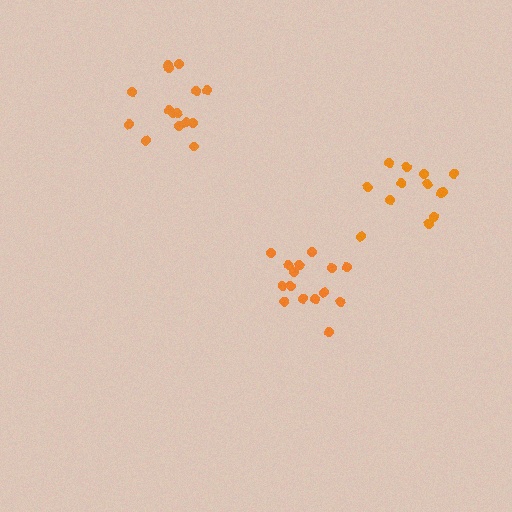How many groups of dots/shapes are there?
There are 3 groups.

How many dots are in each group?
Group 1: 15 dots, Group 2: 15 dots, Group 3: 13 dots (43 total).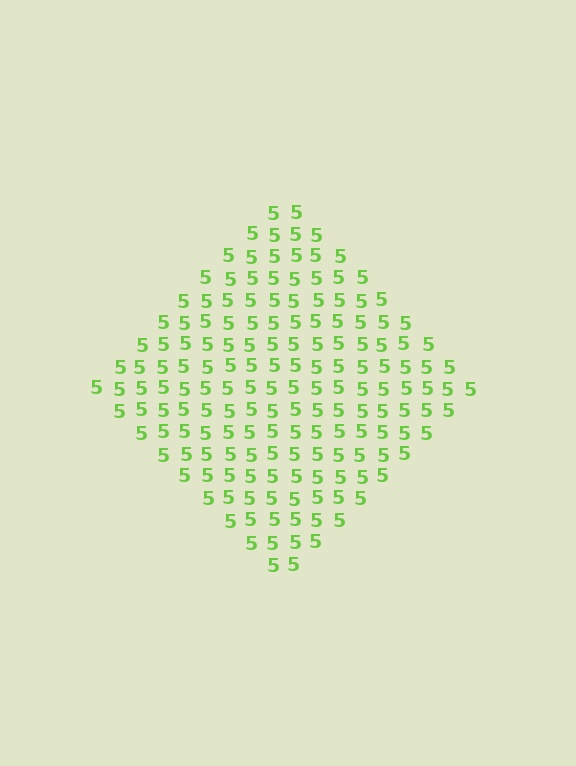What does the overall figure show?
The overall figure shows a diamond.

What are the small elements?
The small elements are digit 5's.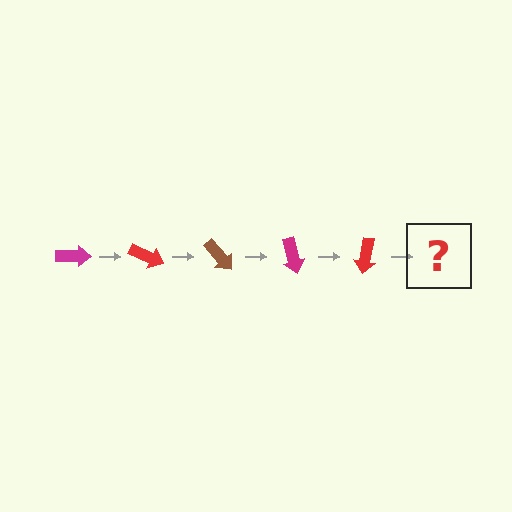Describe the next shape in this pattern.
It should be a brown arrow, rotated 125 degrees from the start.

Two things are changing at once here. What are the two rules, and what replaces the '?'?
The two rules are that it rotates 25 degrees each step and the color cycles through magenta, red, and brown. The '?' should be a brown arrow, rotated 125 degrees from the start.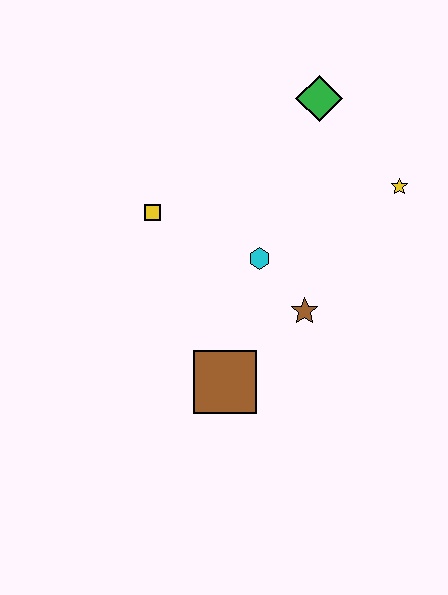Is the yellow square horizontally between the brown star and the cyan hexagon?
No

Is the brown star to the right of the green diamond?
No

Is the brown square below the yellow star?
Yes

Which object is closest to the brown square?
The brown star is closest to the brown square.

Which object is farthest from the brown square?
The green diamond is farthest from the brown square.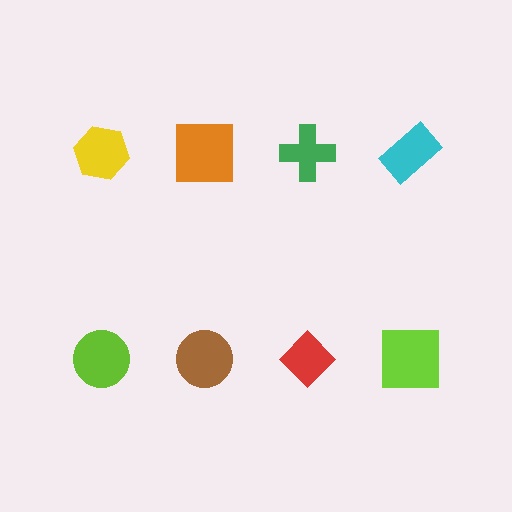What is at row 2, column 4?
A lime square.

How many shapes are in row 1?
4 shapes.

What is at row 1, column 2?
An orange square.